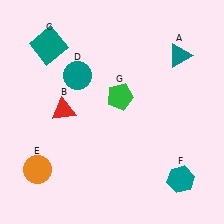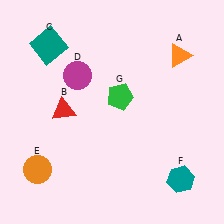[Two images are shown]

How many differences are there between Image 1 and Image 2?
There are 2 differences between the two images.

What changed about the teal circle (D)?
In Image 1, D is teal. In Image 2, it changed to magenta.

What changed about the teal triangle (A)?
In Image 1, A is teal. In Image 2, it changed to orange.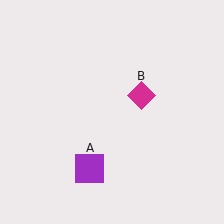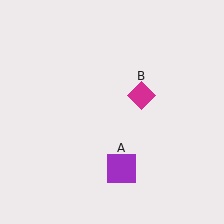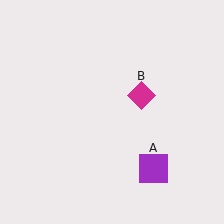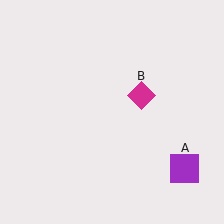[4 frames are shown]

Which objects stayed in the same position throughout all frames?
Magenta diamond (object B) remained stationary.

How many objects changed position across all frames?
1 object changed position: purple square (object A).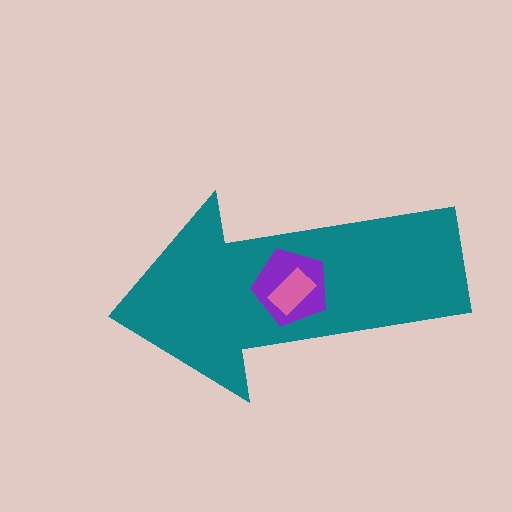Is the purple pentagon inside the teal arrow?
Yes.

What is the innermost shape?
The pink rectangle.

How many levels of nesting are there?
3.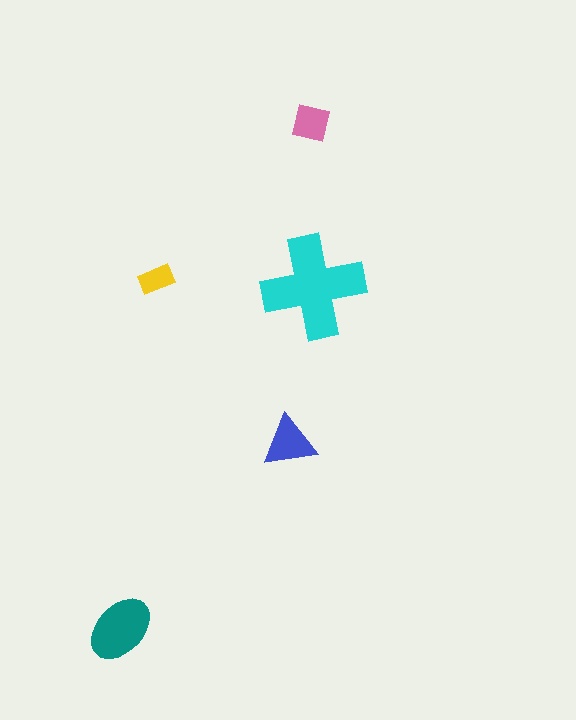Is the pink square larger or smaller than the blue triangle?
Smaller.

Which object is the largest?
The cyan cross.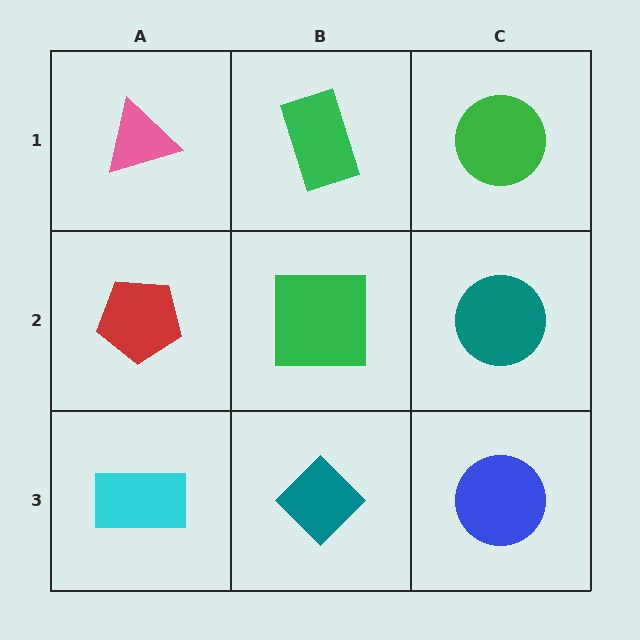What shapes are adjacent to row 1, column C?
A teal circle (row 2, column C), a green rectangle (row 1, column B).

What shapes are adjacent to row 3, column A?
A red pentagon (row 2, column A), a teal diamond (row 3, column B).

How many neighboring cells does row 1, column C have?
2.